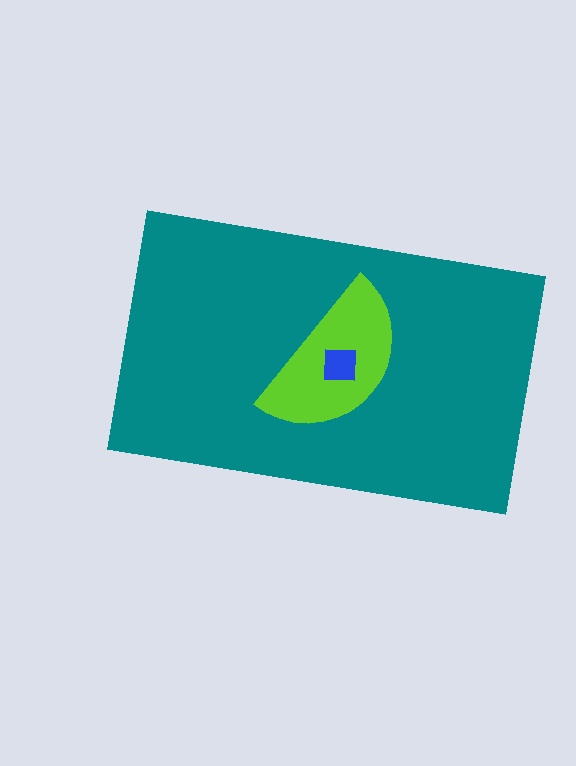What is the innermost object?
The blue square.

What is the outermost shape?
The teal rectangle.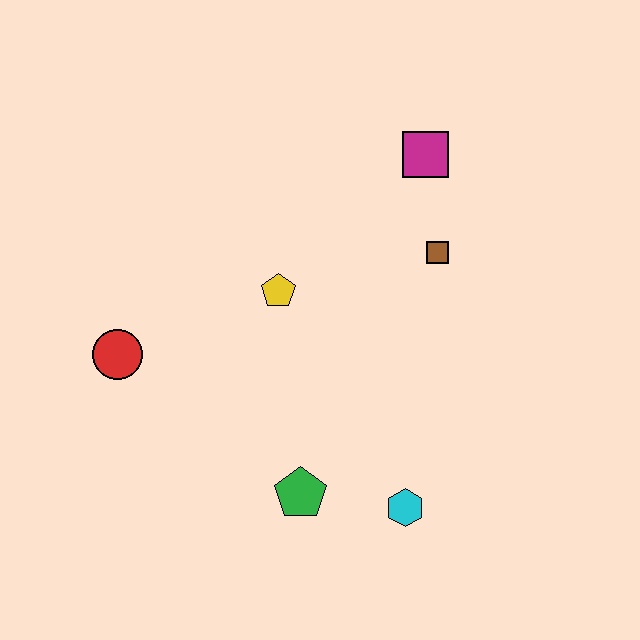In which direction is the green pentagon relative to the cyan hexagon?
The green pentagon is to the left of the cyan hexagon.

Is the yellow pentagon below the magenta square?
Yes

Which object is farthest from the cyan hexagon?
The magenta square is farthest from the cyan hexagon.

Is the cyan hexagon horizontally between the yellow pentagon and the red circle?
No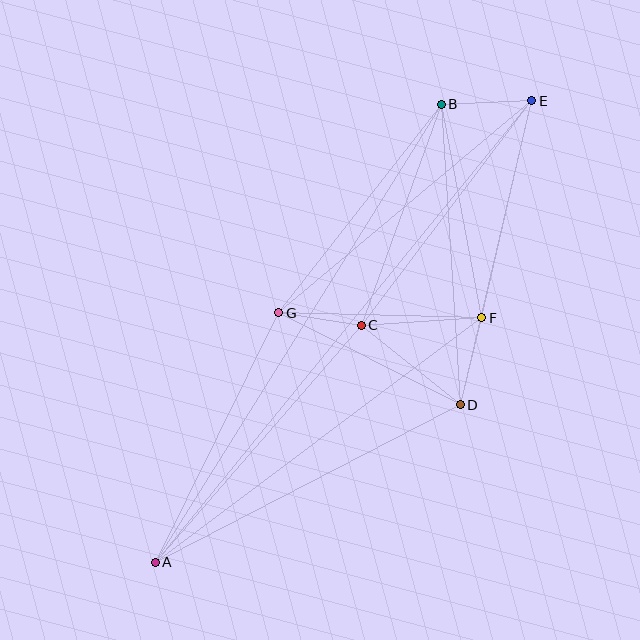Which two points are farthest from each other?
Points A and E are farthest from each other.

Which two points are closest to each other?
Points C and G are closest to each other.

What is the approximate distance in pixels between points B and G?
The distance between B and G is approximately 264 pixels.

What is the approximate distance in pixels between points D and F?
The distance between D and F is approximately 89 pixels.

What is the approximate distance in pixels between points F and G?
The distance between F and G is approximately 203 pixels.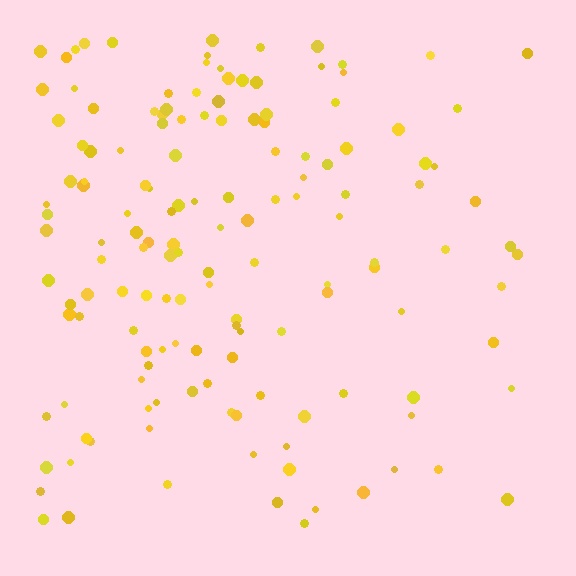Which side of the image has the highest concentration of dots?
The left.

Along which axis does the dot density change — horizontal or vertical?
Horizontal.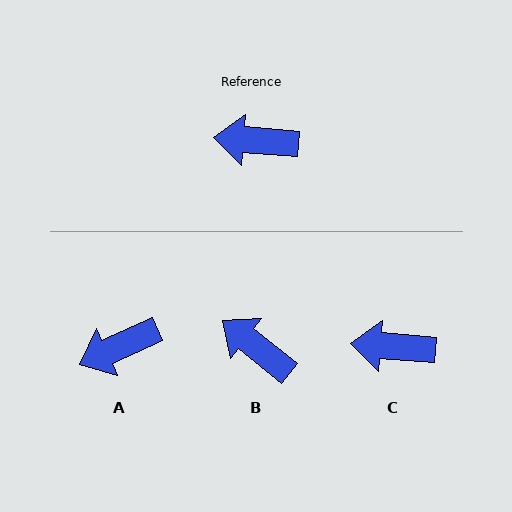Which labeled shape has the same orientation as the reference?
C.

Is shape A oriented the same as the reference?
No, it is off by about 29 degrees.